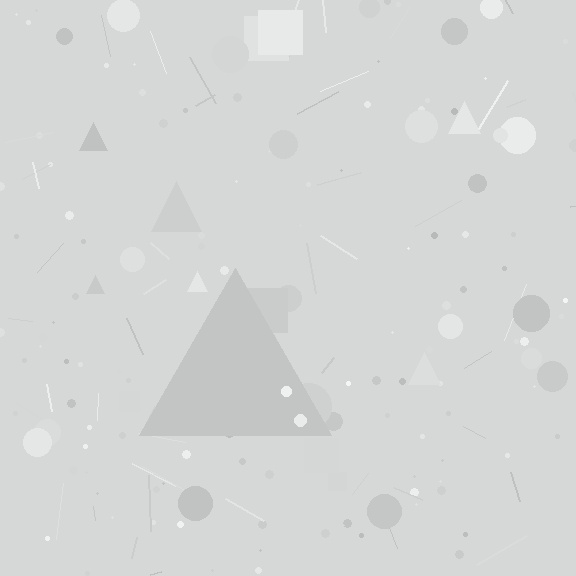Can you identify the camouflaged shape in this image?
The camouflaged shape is a triangle.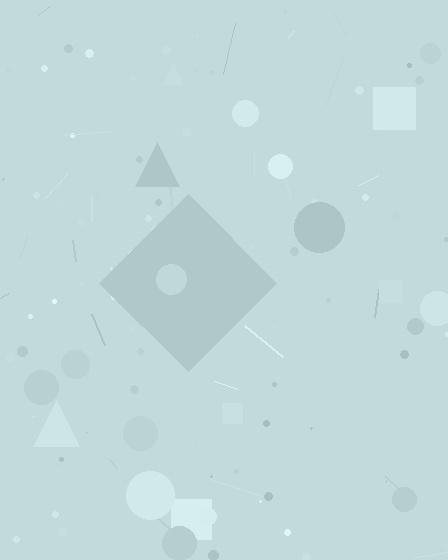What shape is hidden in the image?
A diamond is hidden in the image.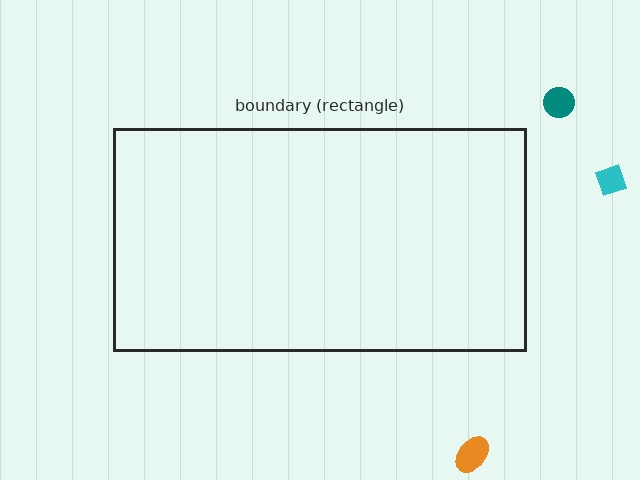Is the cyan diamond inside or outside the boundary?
Outside.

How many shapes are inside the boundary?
0 inside, 3 outside.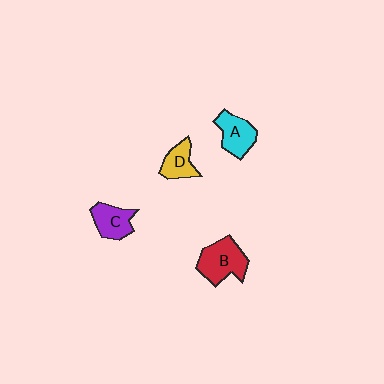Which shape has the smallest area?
Shape D (yellow).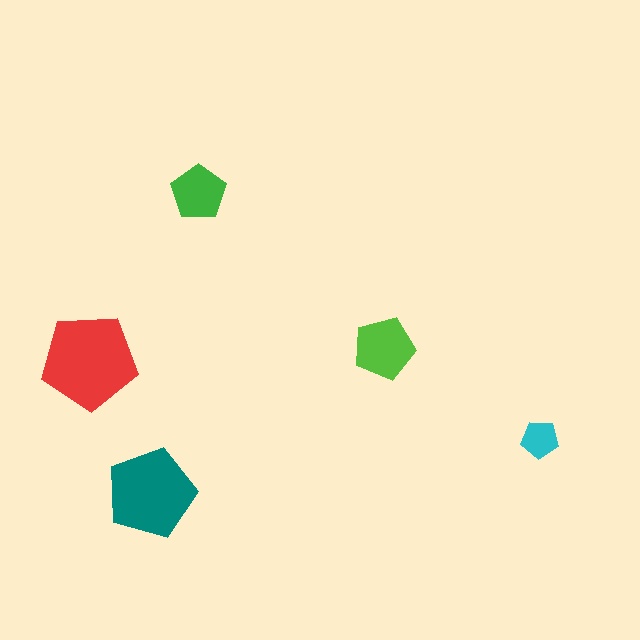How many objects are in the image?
There are 5 objects in the image.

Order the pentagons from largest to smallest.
the red one, the teal one, the lime one, the green one, the cyan one.